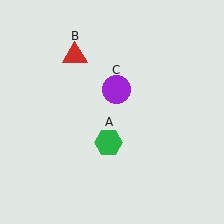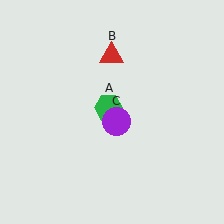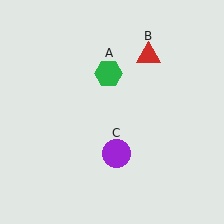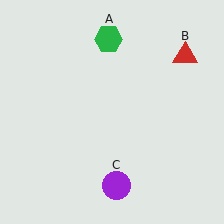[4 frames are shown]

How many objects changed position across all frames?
3 objects changed position: green hexagon (object A), red triangle (object B), purple circle (object C).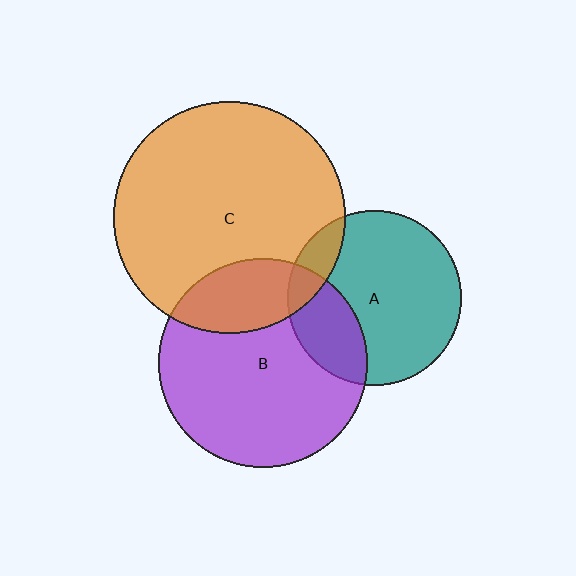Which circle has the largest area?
Circle C (orange).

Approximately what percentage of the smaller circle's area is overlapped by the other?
Approximately 25%.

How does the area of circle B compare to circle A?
Approximately 1.4 times.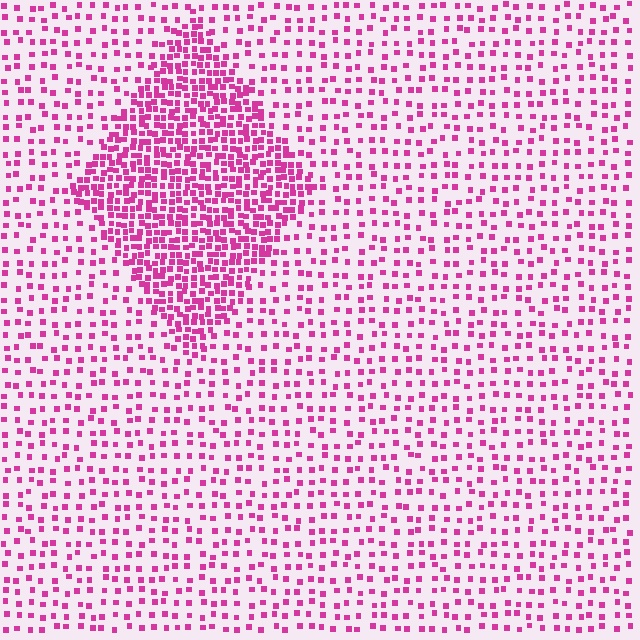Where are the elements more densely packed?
The elements are more densely packed inside the diamond boundary.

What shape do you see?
I see a diamond.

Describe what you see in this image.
The image contains small magenta elements arranged at two different densities. A diamond-shaped region is visible where the elements are more densely packed than the surrounding area.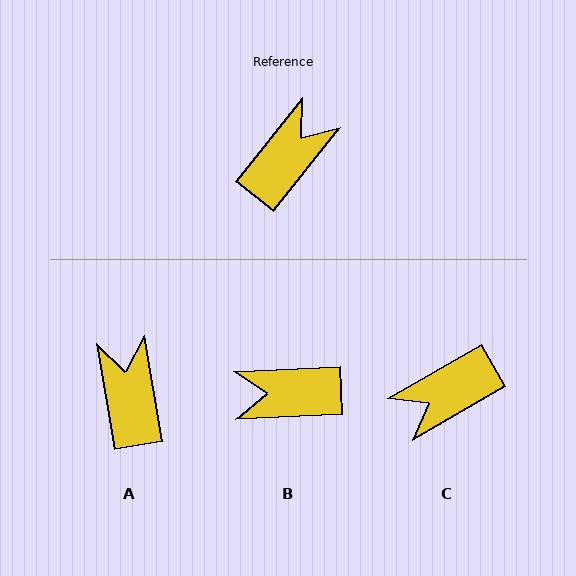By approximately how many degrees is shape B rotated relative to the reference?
Approximately 131 degrees counter-clockwise.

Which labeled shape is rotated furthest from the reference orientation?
C, about 159 degrees away.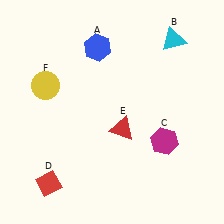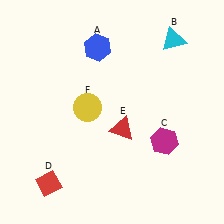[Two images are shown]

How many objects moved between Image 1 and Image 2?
1 object moved between the two images.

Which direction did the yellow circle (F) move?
The yellow circle (F) moved right.